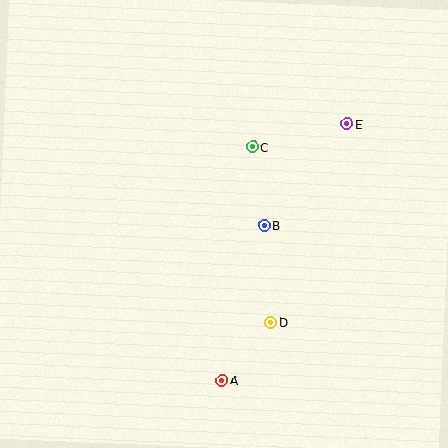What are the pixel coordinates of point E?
Point E is at (347, 124).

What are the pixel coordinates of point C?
Point C is at (252, 147).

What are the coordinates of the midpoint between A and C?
The midpoint between A and C is at (237, 264).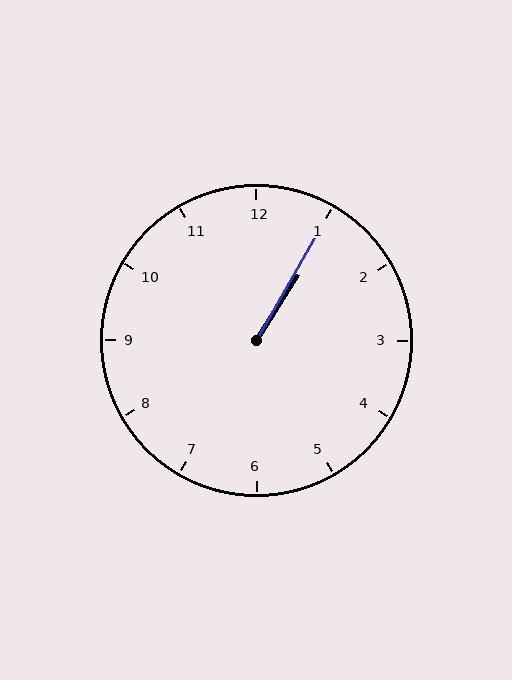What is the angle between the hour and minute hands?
Approximately 2 degrees.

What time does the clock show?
1:05.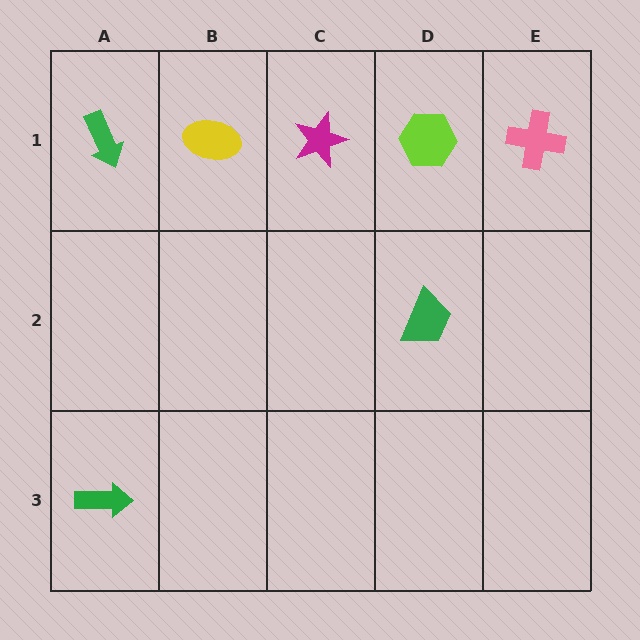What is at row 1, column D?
A lime hexagon.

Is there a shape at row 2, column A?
No, that cell is empty.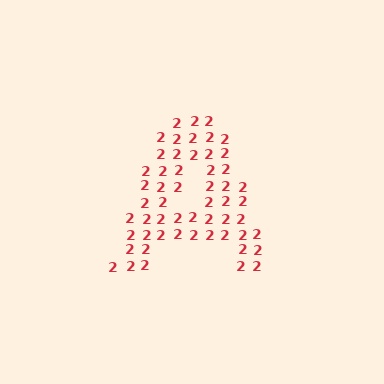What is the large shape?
The large shape is the letter A.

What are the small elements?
The small elements are digit 2's.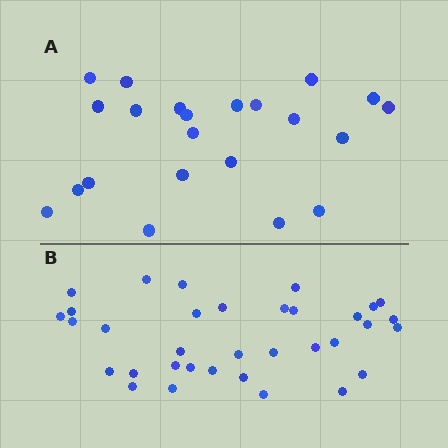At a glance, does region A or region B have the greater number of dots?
Region B (the bottom region) has more dots.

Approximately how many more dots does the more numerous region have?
Region B has roughly 12 or so more dots than region A.